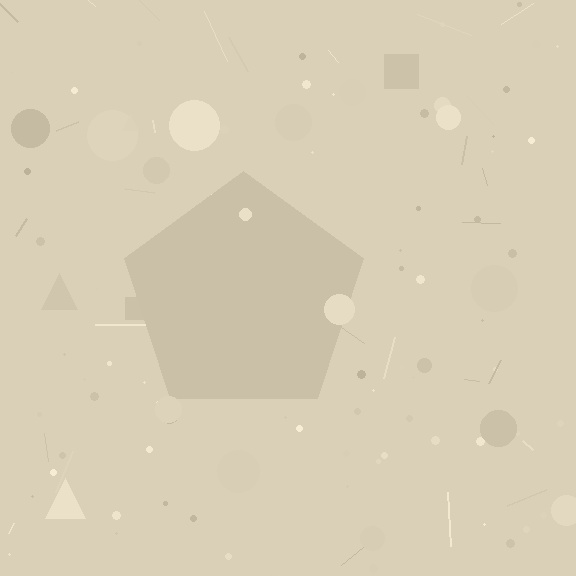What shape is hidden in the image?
A pentagon is hidden in the image.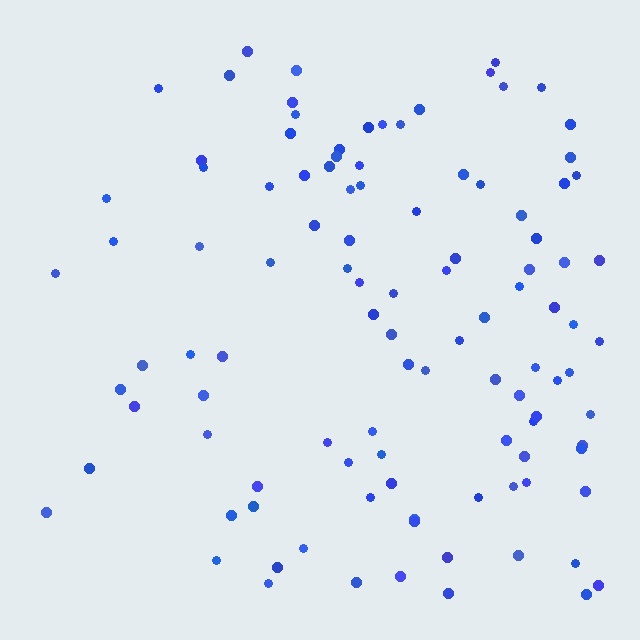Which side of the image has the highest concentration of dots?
The right.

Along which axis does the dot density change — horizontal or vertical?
Horizontal.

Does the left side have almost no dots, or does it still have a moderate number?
Still a moderate number, just noticeably fewer than the right.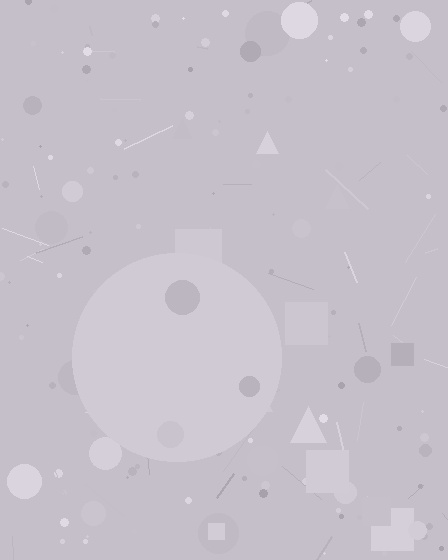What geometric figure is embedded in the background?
A circle is embedded in the background.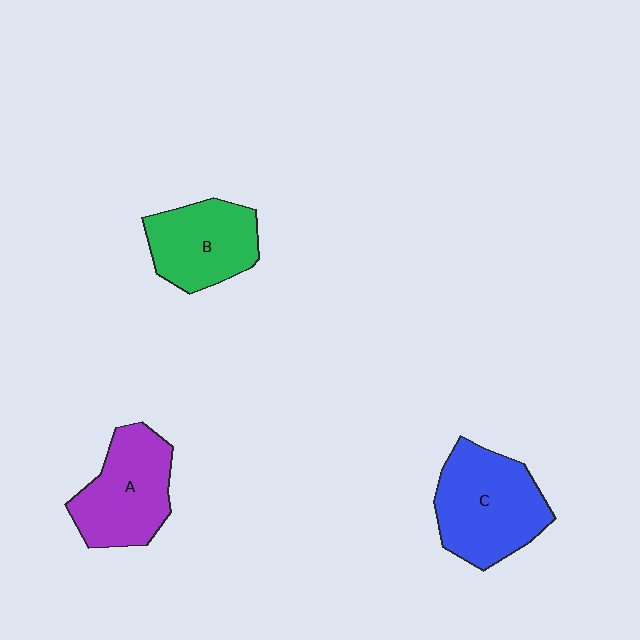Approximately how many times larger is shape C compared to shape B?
Approximately 1.3 times.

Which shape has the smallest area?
Shape B (green).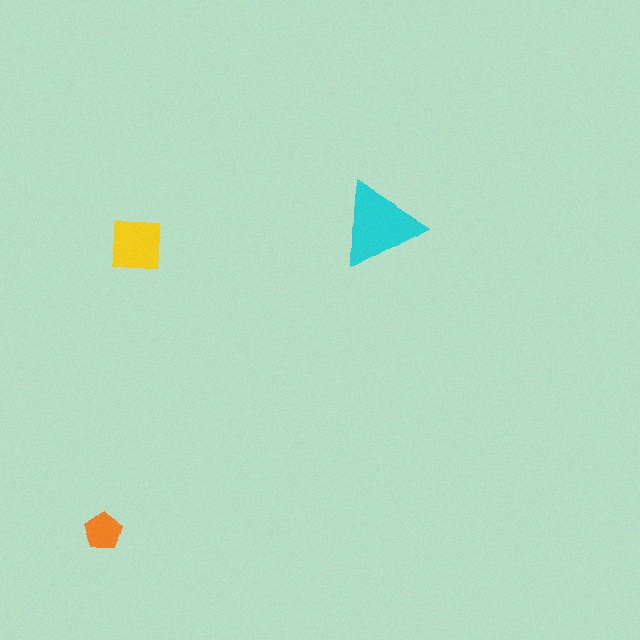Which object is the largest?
The cyan triangle.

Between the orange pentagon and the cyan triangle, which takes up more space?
The cyan triangle.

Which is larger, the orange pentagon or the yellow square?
The yellow square.